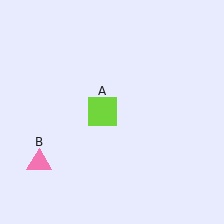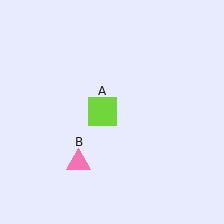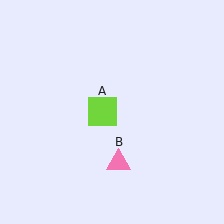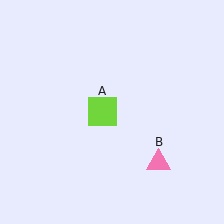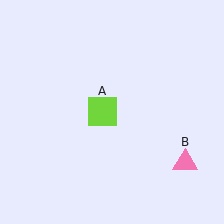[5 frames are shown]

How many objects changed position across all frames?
1 object changed position: pink triangle (object B).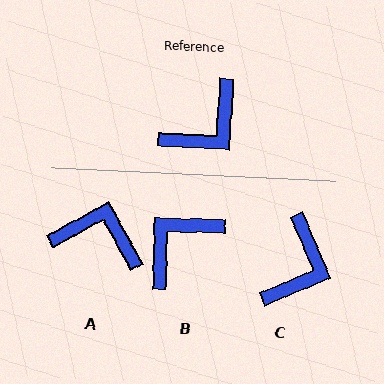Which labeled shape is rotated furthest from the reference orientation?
B, about 177 degrees away.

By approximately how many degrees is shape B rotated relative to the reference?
Approximately 177 degrees clockwise.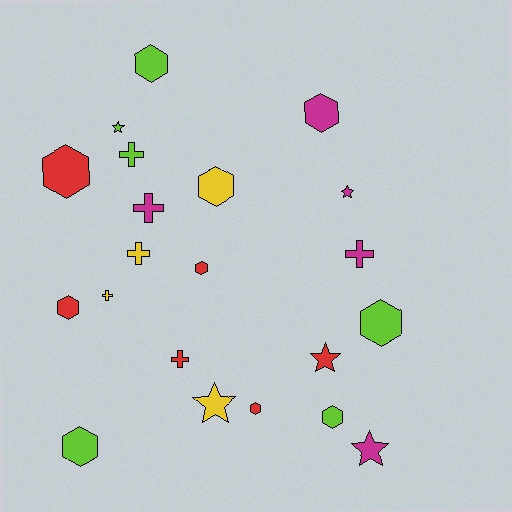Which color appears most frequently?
Red, with 6 objects.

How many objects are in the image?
There are 21 objects.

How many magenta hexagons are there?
There is 1 magenta hexagon.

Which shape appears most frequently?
Hexagon, with 10 objects.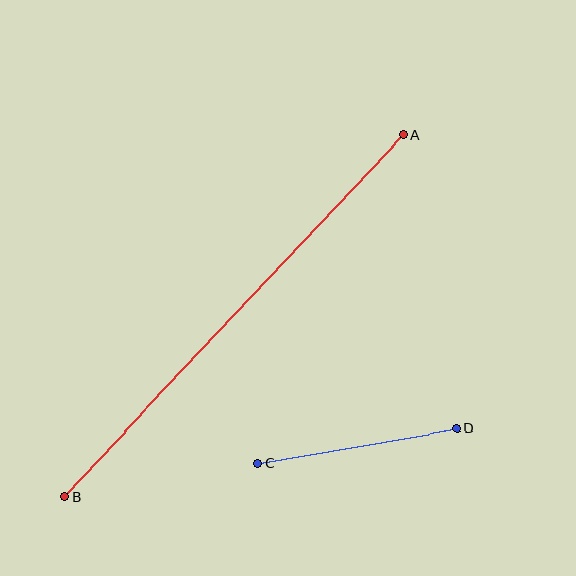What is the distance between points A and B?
The distance is approximately 496 pixels.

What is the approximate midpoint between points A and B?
The midpoint is at approximately (234, 315) pixels.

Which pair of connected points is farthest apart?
Points A and B are farthest apart.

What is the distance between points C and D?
The distance is approximately 203 pixels.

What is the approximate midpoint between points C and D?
The midpoint is at approximately (357, 446) pixels.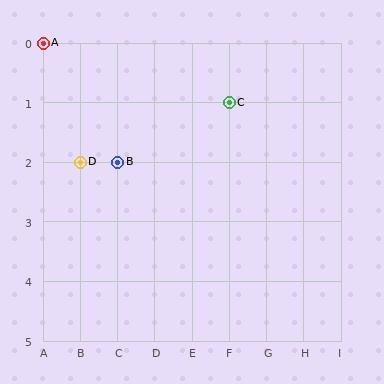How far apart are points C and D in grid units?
Points C and D are 4 columns and 1 row apart (about 4.1 grid units diagonally).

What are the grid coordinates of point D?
Point D is at grid coordinates (B, 2).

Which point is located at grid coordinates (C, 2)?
Point B is at (C, 2).